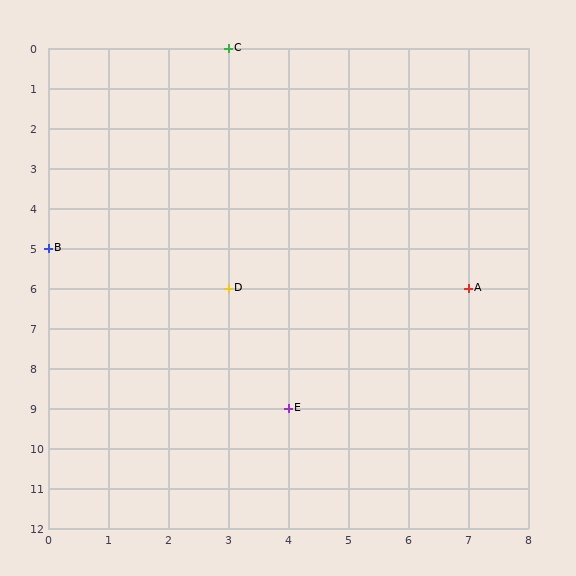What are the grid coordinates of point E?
Point E is at grid coordinates (4, 9).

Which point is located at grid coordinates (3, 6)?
Point D is at (3, 6).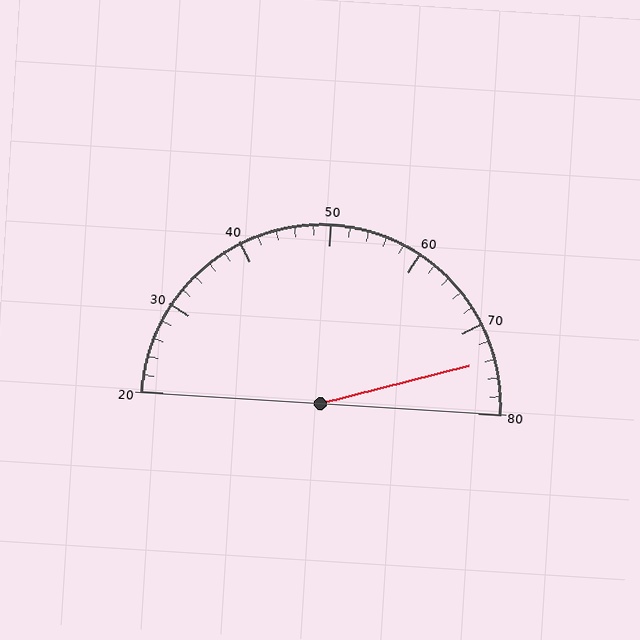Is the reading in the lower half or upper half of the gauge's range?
The reading is in the upper half of the range (20 to 80).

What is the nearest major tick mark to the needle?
The nearest major tick mark is 70.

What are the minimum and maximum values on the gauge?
The gauge ranges from 20 to 80.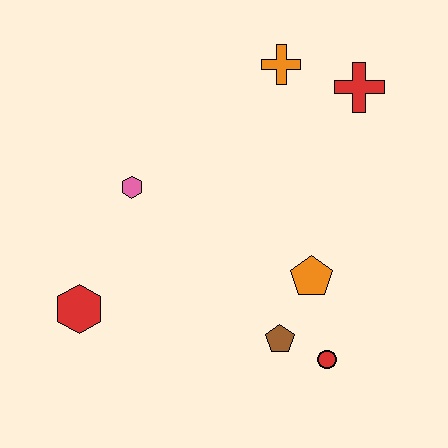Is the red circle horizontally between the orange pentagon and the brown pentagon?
No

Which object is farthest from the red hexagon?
The red cross is farthest from the red hexagon.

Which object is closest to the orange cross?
The red cross is closest to the orange cross.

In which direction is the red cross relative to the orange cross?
The red cross is to the right of the orange cross.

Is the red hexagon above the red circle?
Yes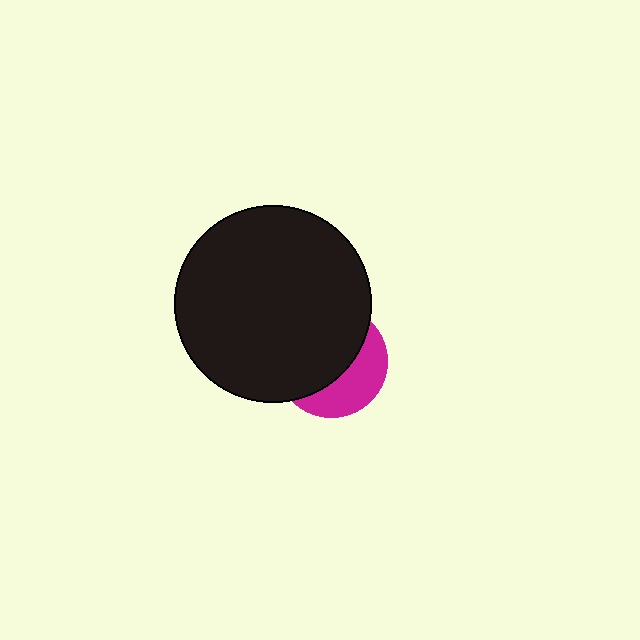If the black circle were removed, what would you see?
You would see the complete magenta circle.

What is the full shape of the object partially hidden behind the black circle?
The partially hidden object is a magenta circle.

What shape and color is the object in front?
The object in front is a black circle.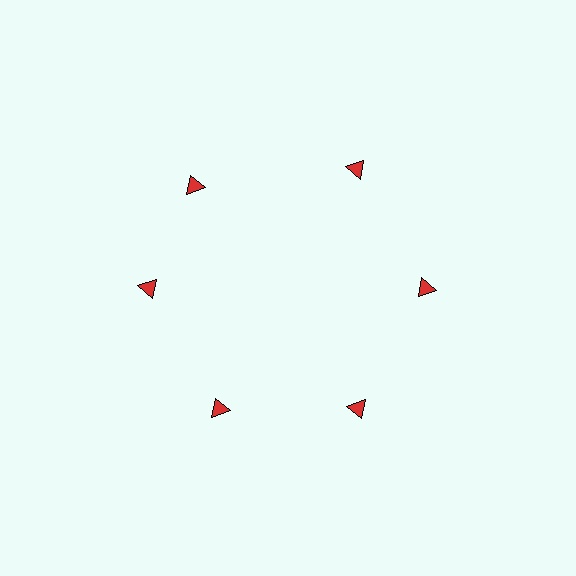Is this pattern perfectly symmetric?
No. The 6 red triangles are arranged in a ring, but one element near the 11 o'clock position is rotated out of alignment along the ring, breaking the 6-fold rotational symmetry.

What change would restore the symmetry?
The symmetry would be restored by rotating it back into even spacing with its neighbors so that all 6 triangles sit at equal angles and equal distance from the center.